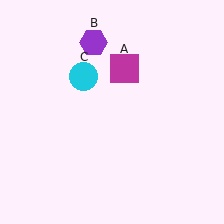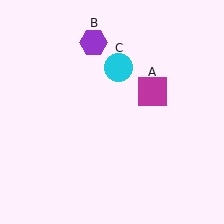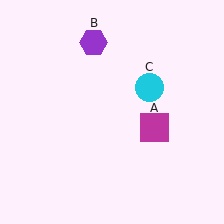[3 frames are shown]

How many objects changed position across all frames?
2 objects changed position: magenta square (object A), cyan circle (object C).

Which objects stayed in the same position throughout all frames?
Purple hexagon (object B) remained stationary.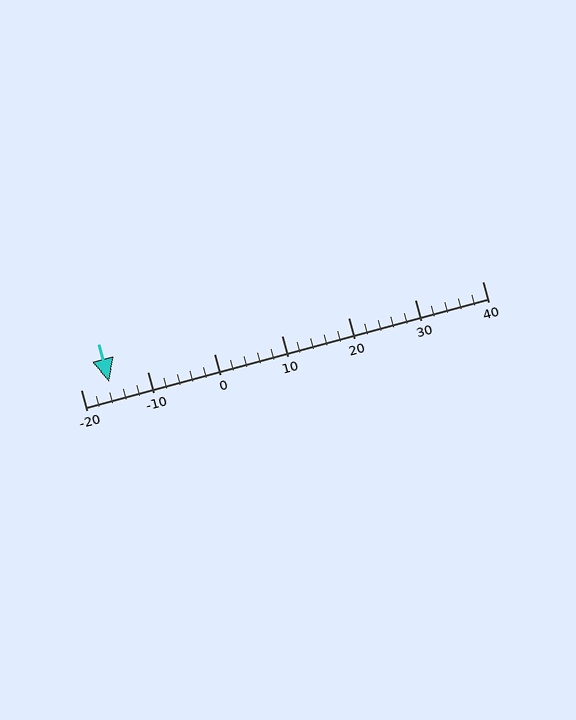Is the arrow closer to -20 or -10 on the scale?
The arrow is closer to -20.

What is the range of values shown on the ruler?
The ruler shows values from -20 to 40.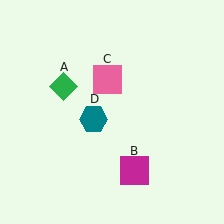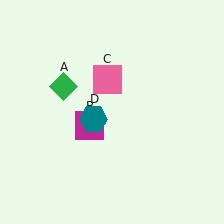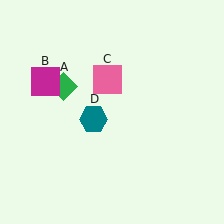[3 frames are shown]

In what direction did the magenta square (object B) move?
The magenta square (object B) moved up and to the left.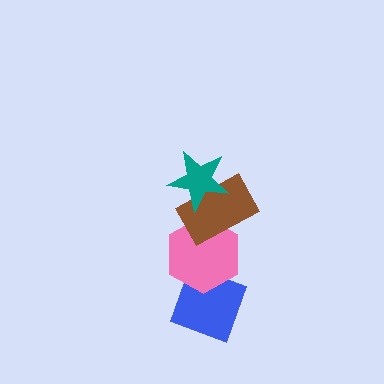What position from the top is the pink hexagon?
The pink hexagon is 3rd from the top.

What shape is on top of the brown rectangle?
The teal star is on top of the brown rectangle.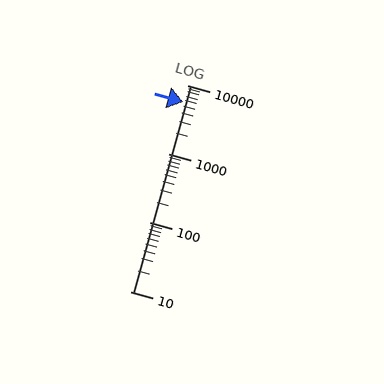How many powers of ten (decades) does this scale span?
The scale spans 3 decades, from 10 to 10000.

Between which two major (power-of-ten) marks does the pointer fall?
The pointer is between 1000 and 10000.